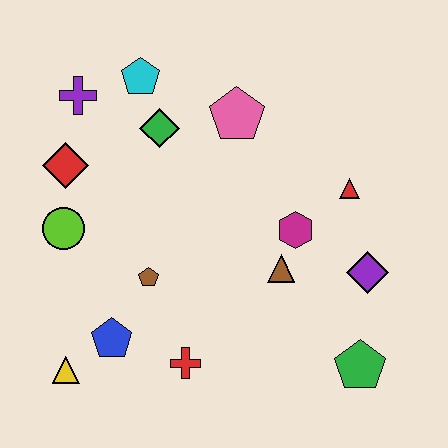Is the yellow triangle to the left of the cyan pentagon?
Yes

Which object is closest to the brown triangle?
The magenta hexagon is closest to the brown triangle.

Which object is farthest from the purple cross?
The green pentagon is farthest from the purple cross.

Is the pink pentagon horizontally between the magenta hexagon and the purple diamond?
No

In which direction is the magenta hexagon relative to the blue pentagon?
The magenta hexagon is to the right of the blue pentagon.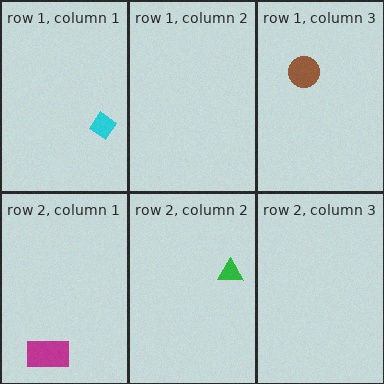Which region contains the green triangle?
The row 2, column 2 region.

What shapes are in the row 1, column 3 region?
The brown circle.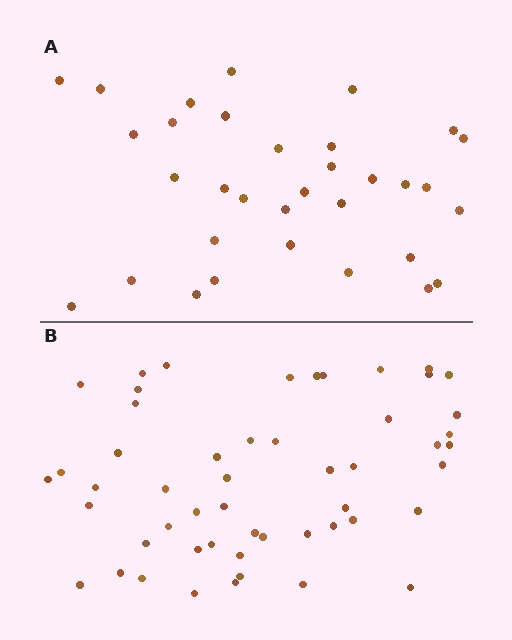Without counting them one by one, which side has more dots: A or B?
Region B (the bottom region) has more dots.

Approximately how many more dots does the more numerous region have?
Region B has approximately 20 more dots than region A.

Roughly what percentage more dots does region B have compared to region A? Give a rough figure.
About 60% more.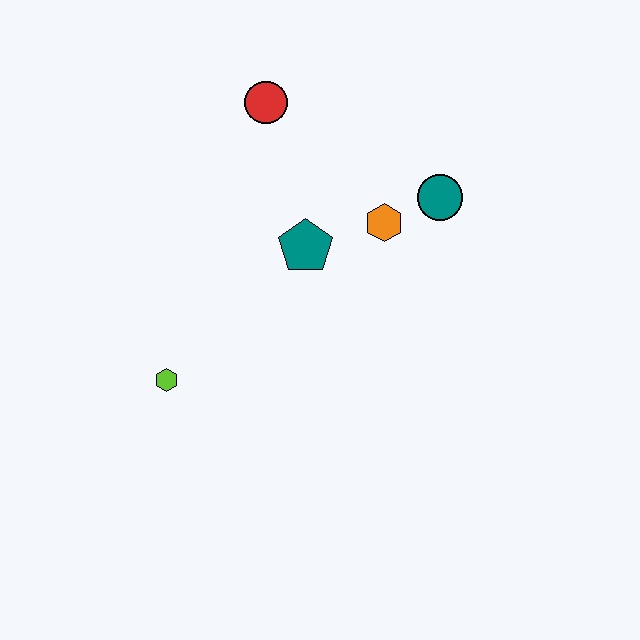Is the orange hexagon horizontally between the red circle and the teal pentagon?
No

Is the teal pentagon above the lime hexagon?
Yes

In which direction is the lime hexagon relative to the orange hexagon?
The lime hexagon is to the left of the orange hexagon.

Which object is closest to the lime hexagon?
The teal pentagon is closest to the lime hexagon.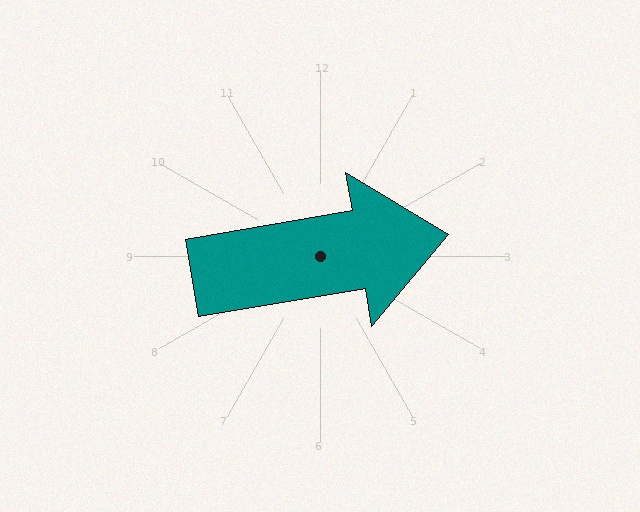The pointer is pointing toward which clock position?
Roughly 3 o'clock.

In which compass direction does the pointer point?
East.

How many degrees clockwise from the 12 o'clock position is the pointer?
Approximately 80 degrees.